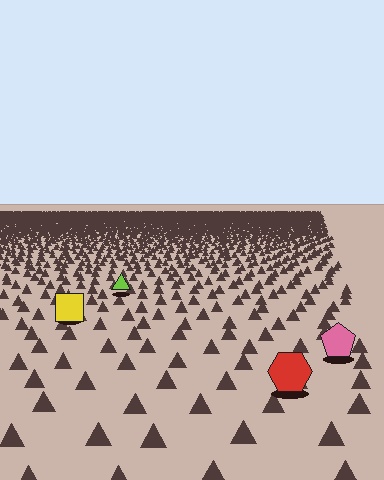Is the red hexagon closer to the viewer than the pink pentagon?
Yes. The red hexagon is closer — you can tell from the texture gradient: the ground texture is coarser near it.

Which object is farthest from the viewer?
The lime triangle is farthest from the viewer. It appears smaller and the ground texture around it is denser.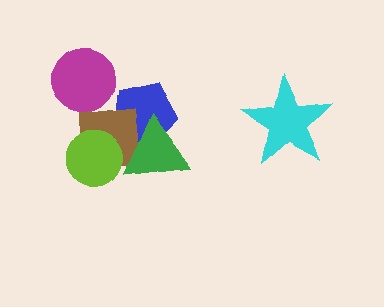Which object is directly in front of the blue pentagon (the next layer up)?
The brown square is directly in front of the blue pentagon.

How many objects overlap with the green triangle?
2 objects overlap with the green triangle.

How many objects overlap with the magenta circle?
1 object overlaps with the magenta circle.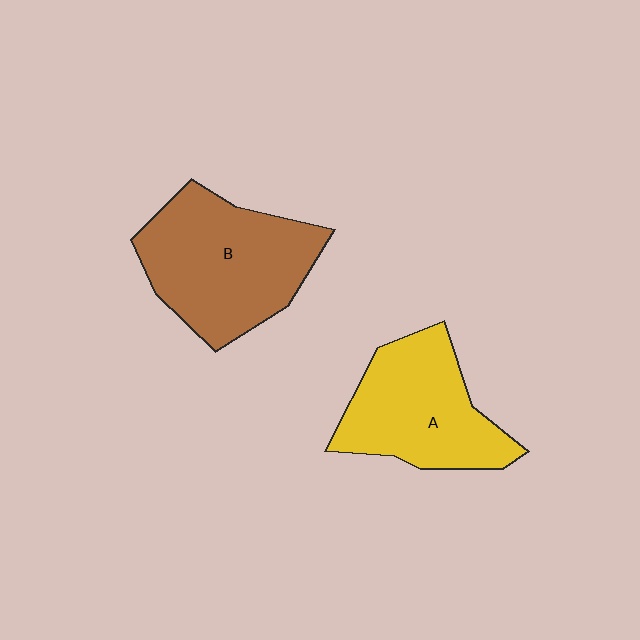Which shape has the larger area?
Shape B (brown).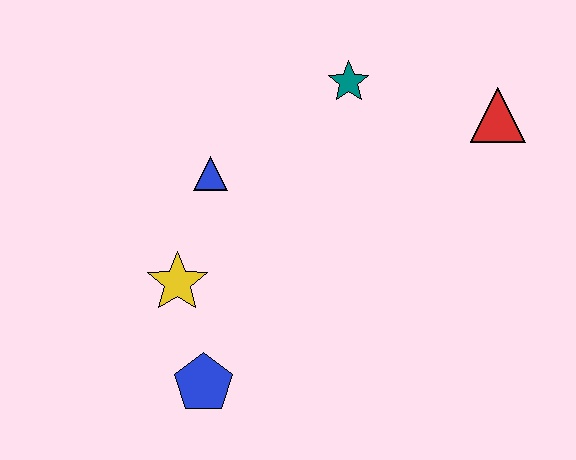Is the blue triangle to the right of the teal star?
No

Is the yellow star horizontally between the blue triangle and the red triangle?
No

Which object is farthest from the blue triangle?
The red triangle is farthest from the blue triangle.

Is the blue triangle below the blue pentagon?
No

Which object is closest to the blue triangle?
The yellow star is closest to the blue triangle.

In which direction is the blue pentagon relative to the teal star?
The blue pentagon is below the teal star.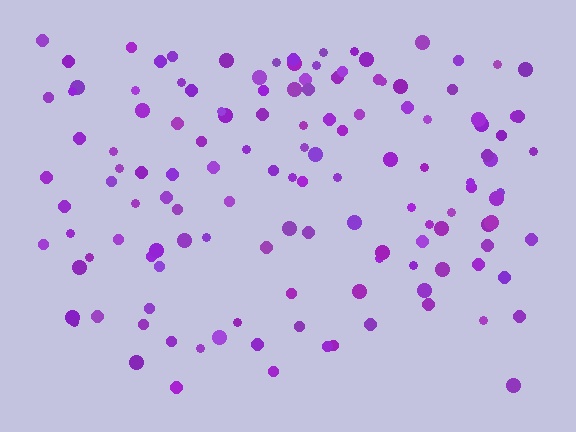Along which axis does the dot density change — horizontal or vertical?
Vertical.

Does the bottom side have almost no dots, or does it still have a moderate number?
Still a moderate number, just noticeably fewer than the top.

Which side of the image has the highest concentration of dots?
The top.